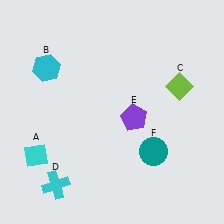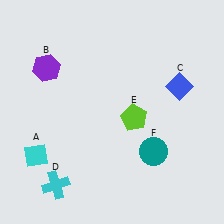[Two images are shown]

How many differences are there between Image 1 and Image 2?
There are 3 differences between the two images.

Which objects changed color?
B changed from cyan to purple. C changed from lime to blue. E changed from purple to lime.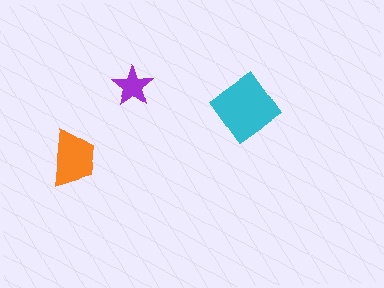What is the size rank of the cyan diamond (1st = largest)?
1st.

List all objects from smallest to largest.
The purple star, the orange trapezoid, the cyan diamond.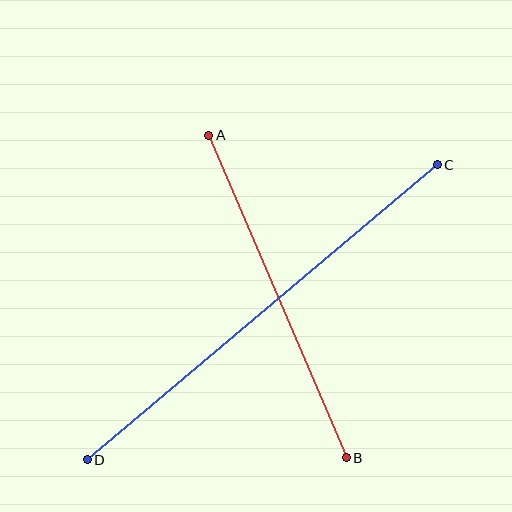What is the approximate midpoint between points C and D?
The midpoint is at approximately (262, 312) pixels.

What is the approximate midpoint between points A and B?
The midpoint is at approximately (277, 296) pixels.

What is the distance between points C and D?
The distance is approximately 458 pixels.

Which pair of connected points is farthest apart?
Points C and D are farthest apart.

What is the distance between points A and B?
The distance is approximately 351 pixels.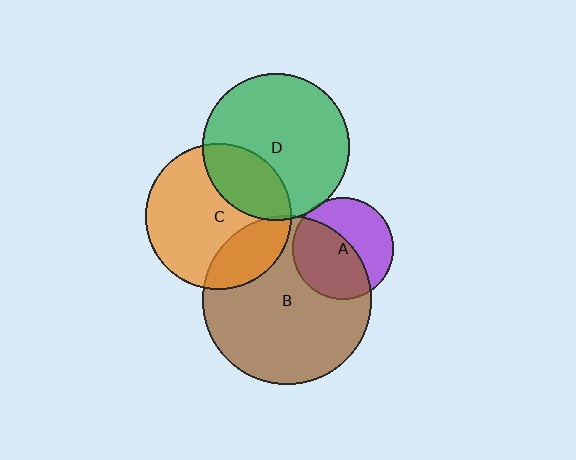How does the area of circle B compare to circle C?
Approximately 1.3 times.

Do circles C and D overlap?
Yes.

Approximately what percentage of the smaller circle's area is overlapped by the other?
Approximately 25%.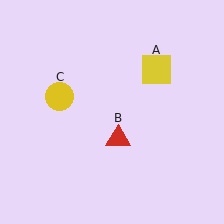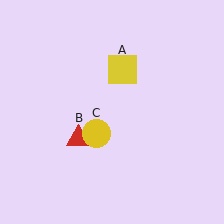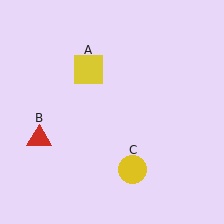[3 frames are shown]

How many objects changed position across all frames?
3 objects changed position: yellow square (object A), red triangle (object B), yellow circle (object C).